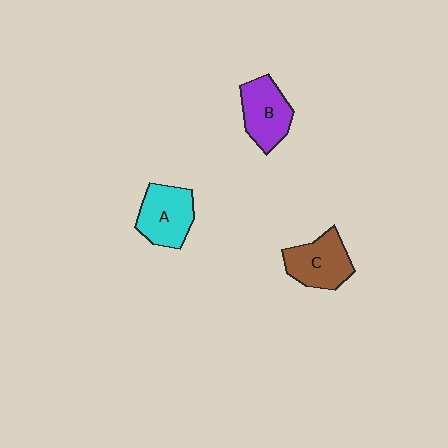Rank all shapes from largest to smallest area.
From largest to smallest: A (cyan), C (brown), B (purple).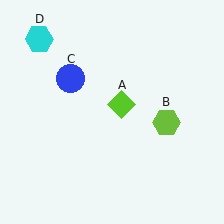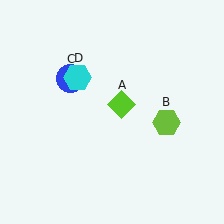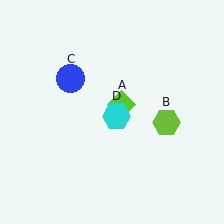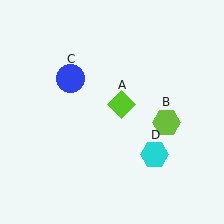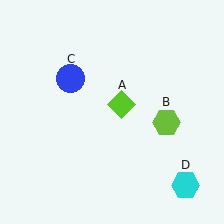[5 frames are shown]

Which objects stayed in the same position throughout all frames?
Lime diamond (object A) and lime hexagon (object B) and blue circle (object C) remained stationary.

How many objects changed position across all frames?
1 object changed position: cyan hexagon (object D).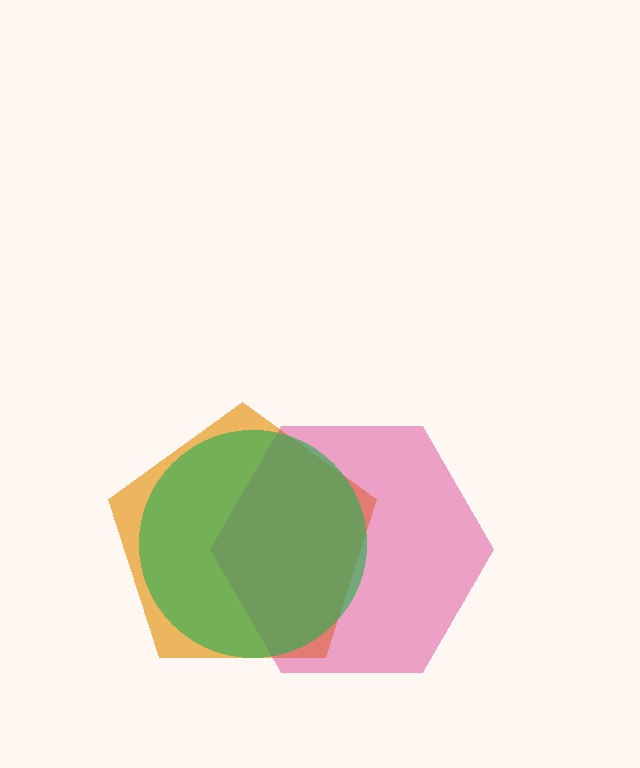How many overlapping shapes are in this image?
There are 3 overlapping shapes in the image.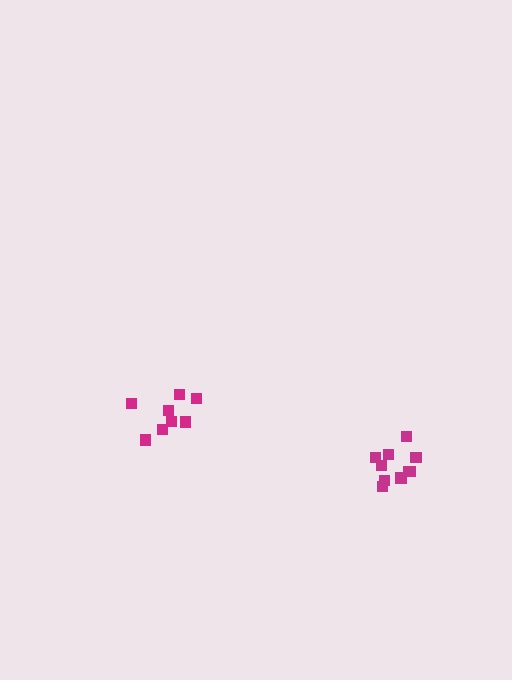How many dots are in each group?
Group 1: 10 dots, Group 2: 8 dots (18 total).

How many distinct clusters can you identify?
There are 2 distinct clusters.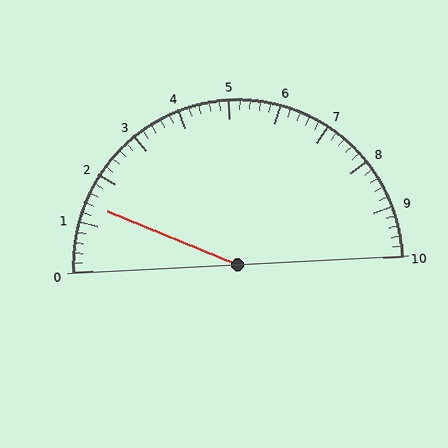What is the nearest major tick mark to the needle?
The nearest major tick mark is 1.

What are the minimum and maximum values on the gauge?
The gauge ranges from 0 to 10.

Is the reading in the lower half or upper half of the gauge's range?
The reading is in the lower half of the range (0 to 10).